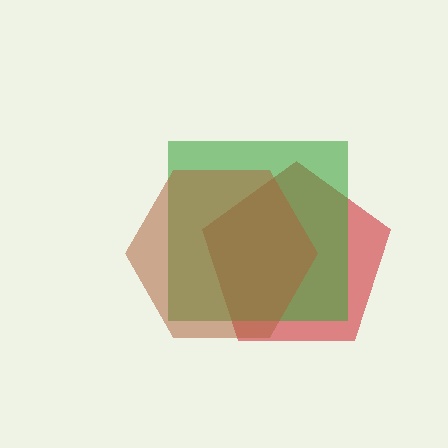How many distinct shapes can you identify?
There are 3 distinct shapes: a red pentagon, a green square, a brown hexagon.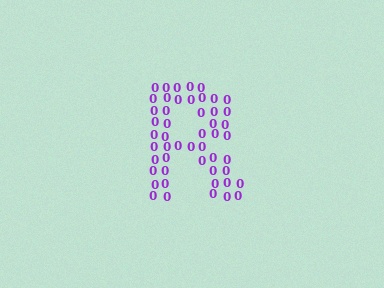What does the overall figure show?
The overall figure shows the letter R.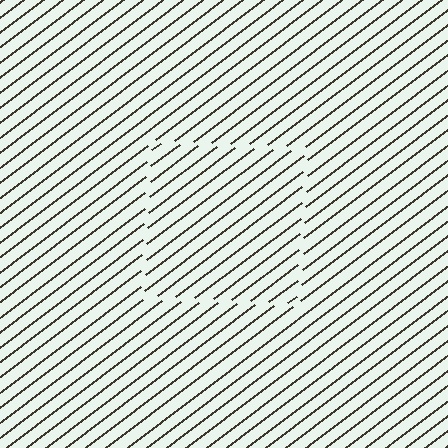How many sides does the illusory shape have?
4 sides — the line-ends trace a square.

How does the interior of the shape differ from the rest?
The interior of the shape contains the same grating, shifted by half a period — the contour is defined by the phase discontinuity where line-ends from the inner and outer gratings abut.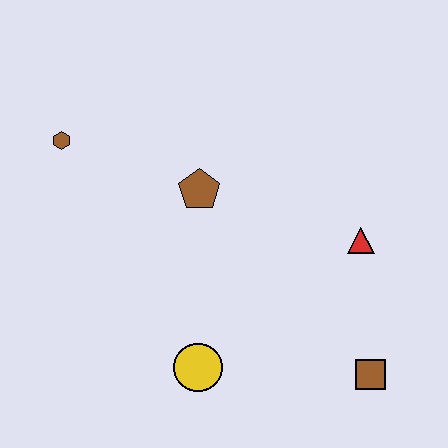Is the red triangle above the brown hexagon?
No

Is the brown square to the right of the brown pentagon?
Yes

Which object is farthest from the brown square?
The brown hexagon is farthest from the brown square.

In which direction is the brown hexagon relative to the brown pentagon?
The brown hexagon is to the left of the brown pentagon.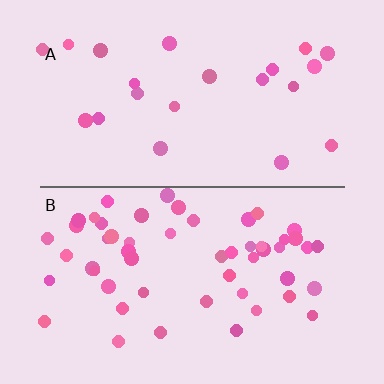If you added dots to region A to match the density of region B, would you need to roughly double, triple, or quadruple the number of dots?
Approximately double.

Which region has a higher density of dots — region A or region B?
B (the bottom).